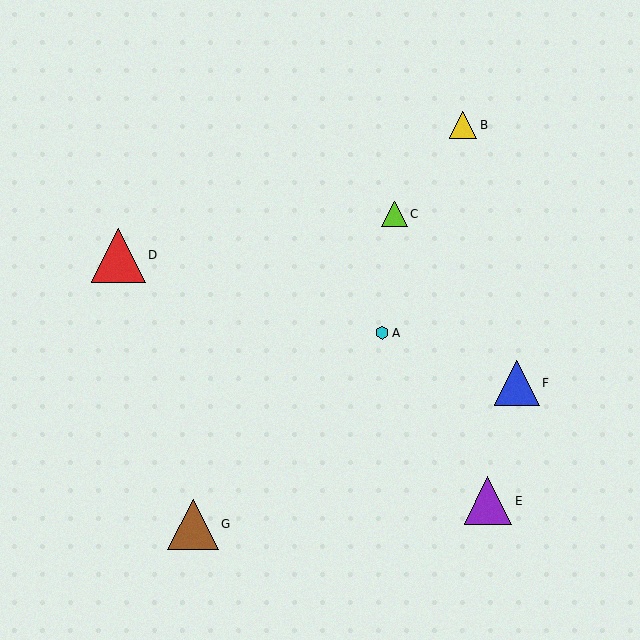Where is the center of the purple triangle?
The center of the purple triangle is at (488, 501).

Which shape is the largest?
The red triangle (labeled D) is the largest.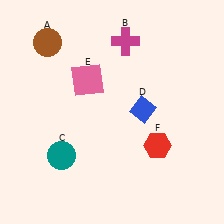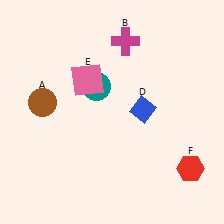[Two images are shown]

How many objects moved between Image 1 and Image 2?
3 objects moved between the two images.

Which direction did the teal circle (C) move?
The teal circle (C) moved up.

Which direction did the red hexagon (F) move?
The red hexagon (F) moved right.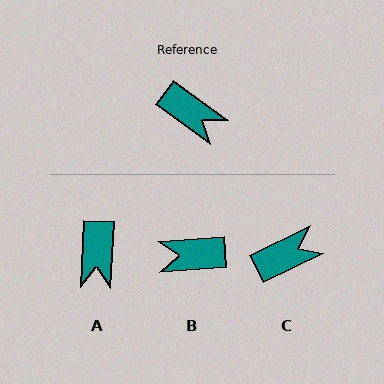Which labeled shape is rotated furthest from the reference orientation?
B, about 139 degrees away.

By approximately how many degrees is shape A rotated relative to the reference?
Approximately 56 degrees clockwise.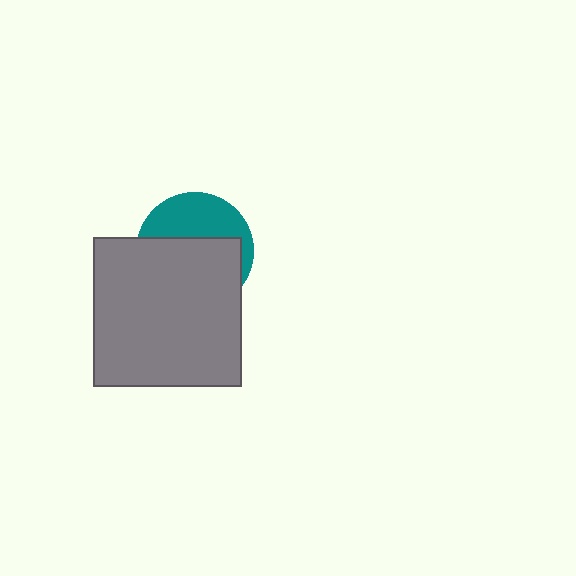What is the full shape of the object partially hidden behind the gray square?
The partially hidden object is a teal circle.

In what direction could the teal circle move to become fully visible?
The teal circle could move up. That would shift it out from behind the gray square entirely.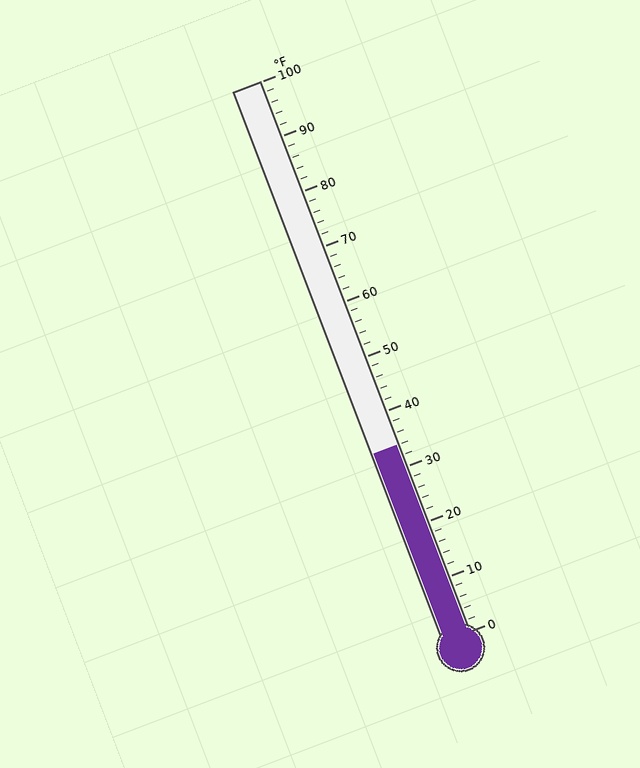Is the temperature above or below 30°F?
The temperature is above 30°F.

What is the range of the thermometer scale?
The thermometer scale ranges from 0°F to 100°F.